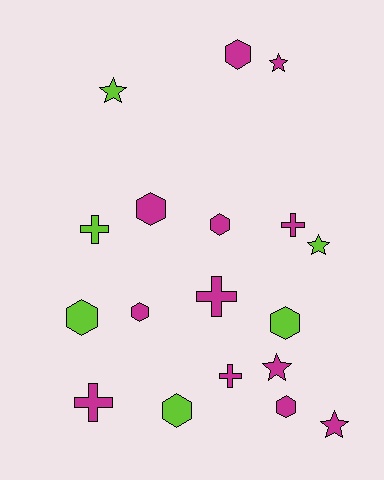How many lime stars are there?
There are 2 lime stars.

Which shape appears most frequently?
Hexagon, with 8 objects.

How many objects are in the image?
There are 18 objects.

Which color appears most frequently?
Magenta, with 12 objects.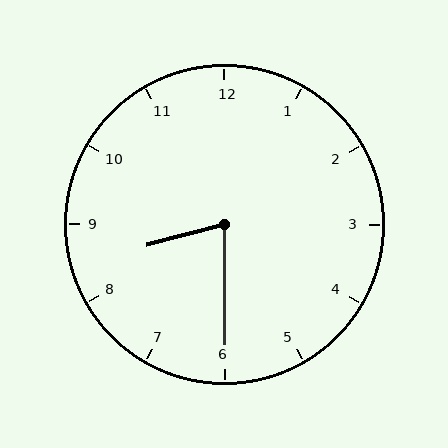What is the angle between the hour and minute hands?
Approximately 75 degrees.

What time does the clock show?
8:30.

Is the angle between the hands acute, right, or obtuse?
It is acute.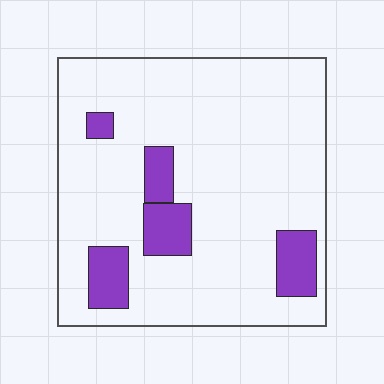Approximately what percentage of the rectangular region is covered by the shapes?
Approximately 15%.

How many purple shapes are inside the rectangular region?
5.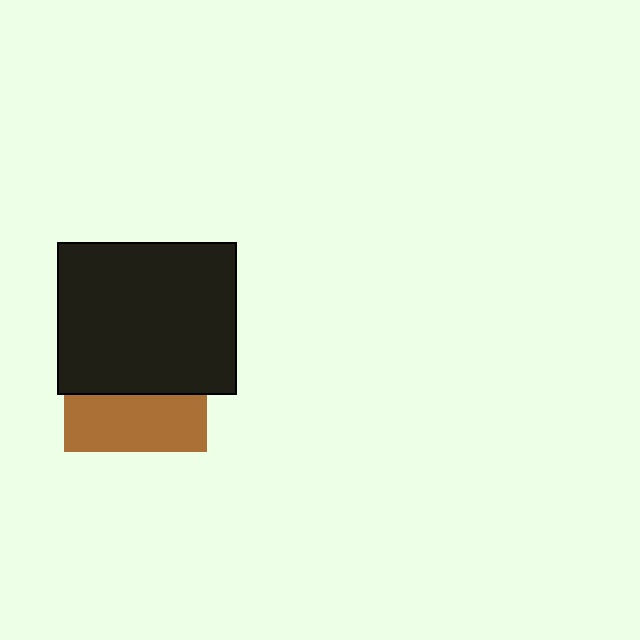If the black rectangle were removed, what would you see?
You would see the complete brown square.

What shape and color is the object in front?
The object in front is a black rectangle.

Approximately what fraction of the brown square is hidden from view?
Roughly 61% of the brown square is hidden behind the black rectangle.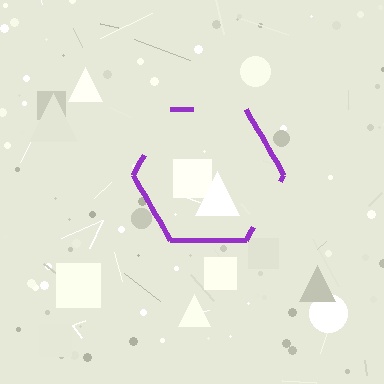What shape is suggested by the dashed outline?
The dashed outline suggests a hexagon.